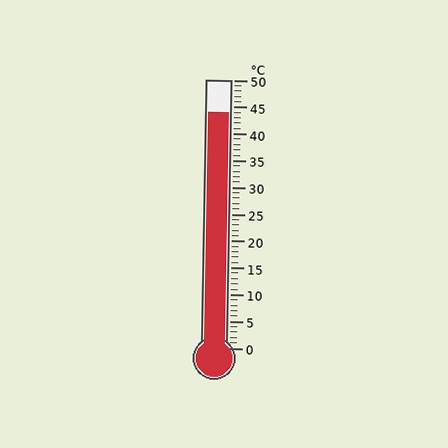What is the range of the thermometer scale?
The thermometer scale ranges from 0°C to 50°C.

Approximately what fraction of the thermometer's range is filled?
The thermometer is filled to approximately 90% of its range.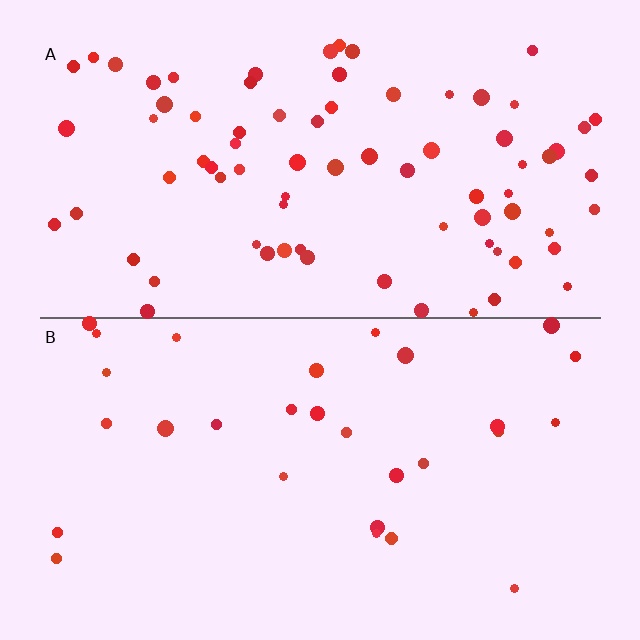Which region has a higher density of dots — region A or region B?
A (the top).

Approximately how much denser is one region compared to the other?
Approximately 2.6× — region A over region B.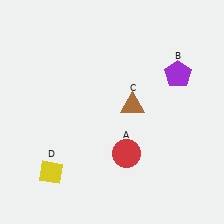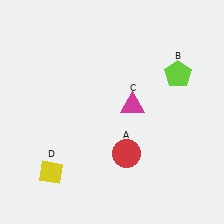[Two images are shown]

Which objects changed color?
B changed from purple to lime. C changed from brown to magenta.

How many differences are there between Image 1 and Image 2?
There are 2 differences between the two images.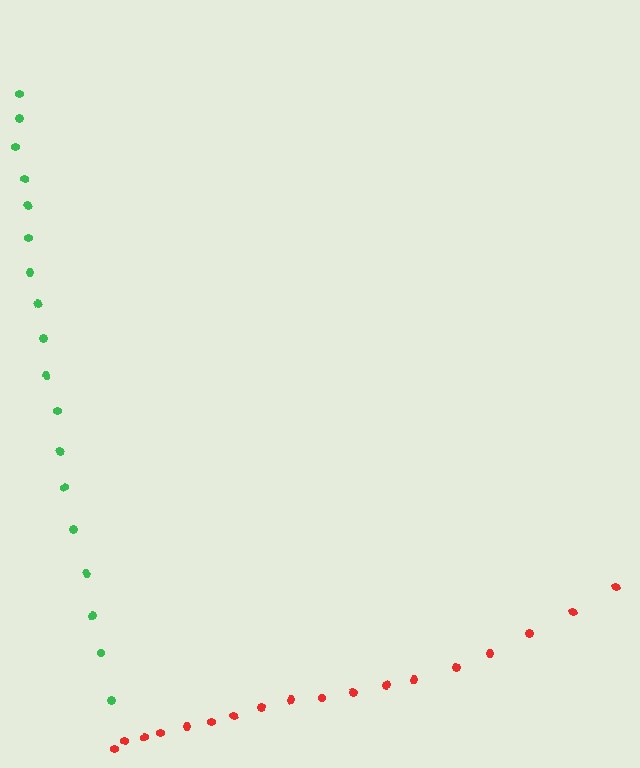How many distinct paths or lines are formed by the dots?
There are 2 distinct paths.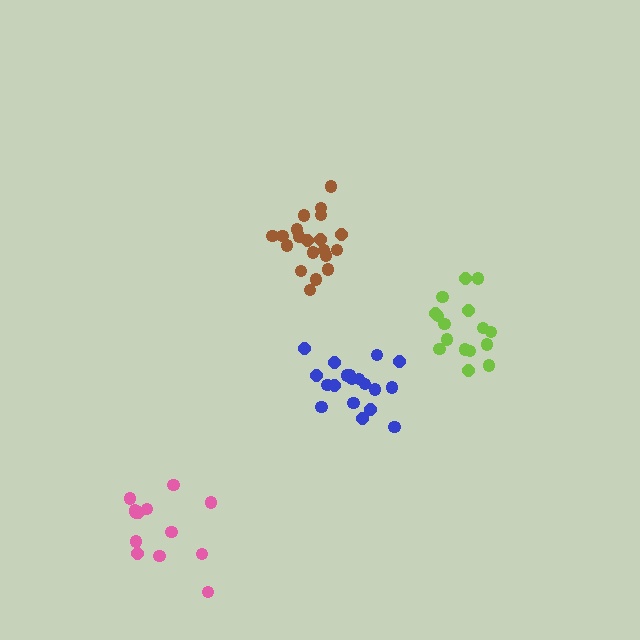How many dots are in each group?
Group 1: 19 dots, Group 2: 16 dots, Group 3: 14 dots, Group 4: 20 dots (69 total).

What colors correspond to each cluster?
The clusters are colored: blue, lime, pink, brown.